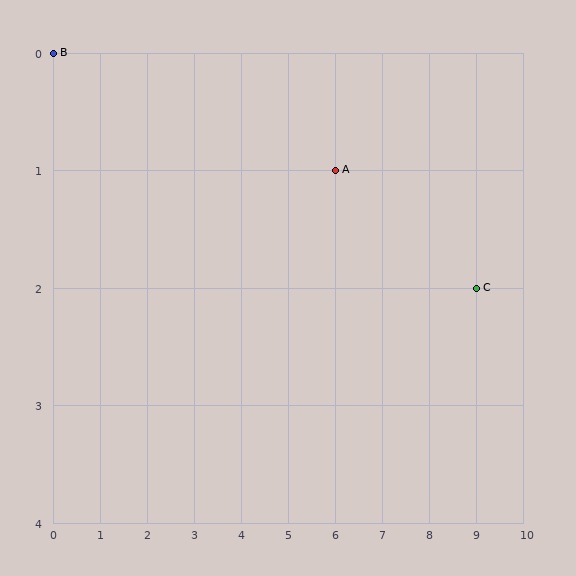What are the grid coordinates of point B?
Point B is at grid coordinates (0, 0).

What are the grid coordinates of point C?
Point C is at grid coordinates (9, 2).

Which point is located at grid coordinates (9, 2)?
Point C is at (9, 2).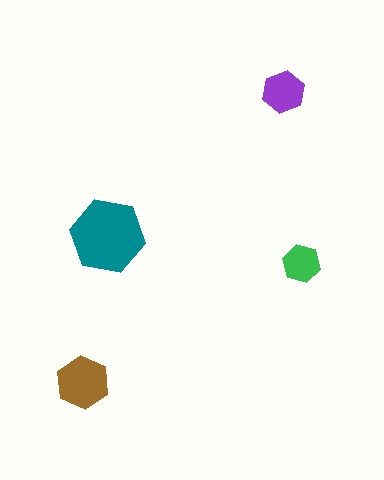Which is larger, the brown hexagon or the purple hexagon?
The brown one.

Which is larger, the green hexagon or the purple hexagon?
The purple one.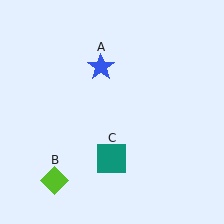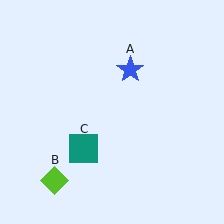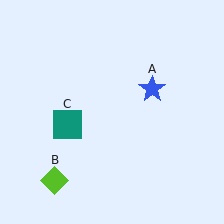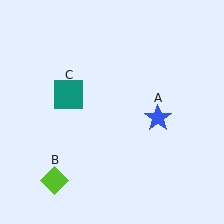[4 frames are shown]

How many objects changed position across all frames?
2 objects changed position: blue star (object A), teal square (object C).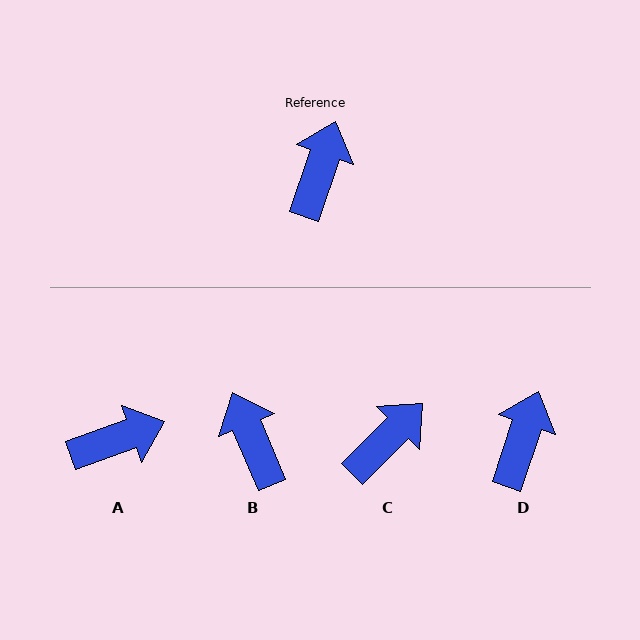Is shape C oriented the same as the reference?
No, it is off by about 26 degrees.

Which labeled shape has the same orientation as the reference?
D.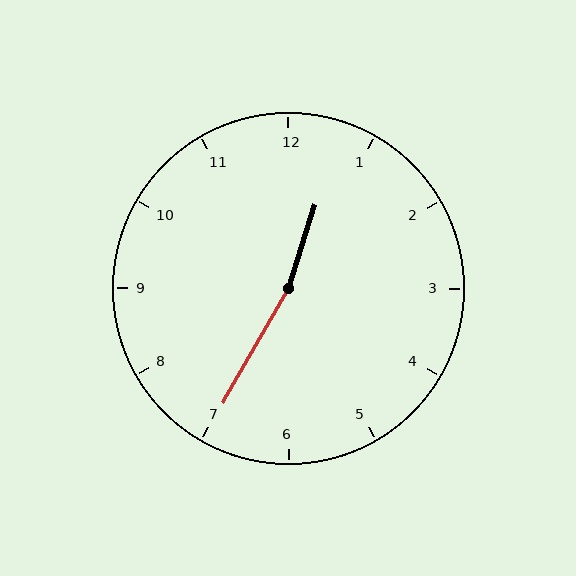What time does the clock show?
12:35.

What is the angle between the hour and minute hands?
Approximately 168 degrees.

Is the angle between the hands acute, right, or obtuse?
It is obtuse.